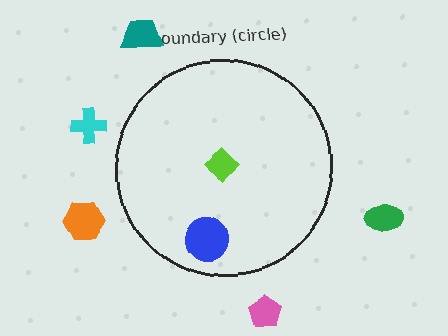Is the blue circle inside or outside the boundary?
Inside.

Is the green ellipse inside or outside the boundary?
Outside.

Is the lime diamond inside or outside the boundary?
Inside.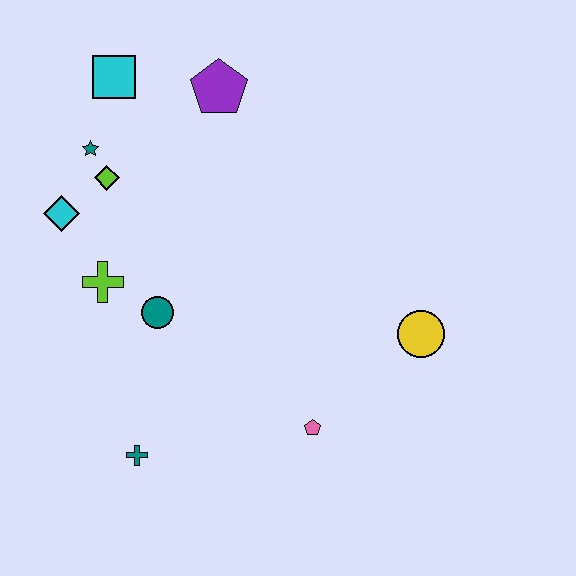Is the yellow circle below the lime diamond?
Yes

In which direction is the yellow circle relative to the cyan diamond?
The yellow circle is to the right of the cyan diamond.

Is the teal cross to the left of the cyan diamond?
No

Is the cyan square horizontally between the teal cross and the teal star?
Yes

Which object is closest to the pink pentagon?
The yellow circle is closest to the pink pentagon.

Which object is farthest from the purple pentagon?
The teal cross is farthest from the purple pentagon.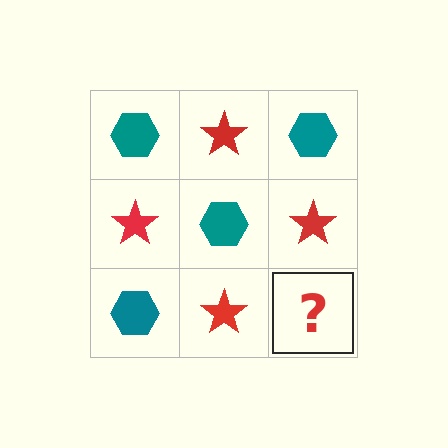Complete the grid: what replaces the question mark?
The question mark should be replaced with a teal hexagon.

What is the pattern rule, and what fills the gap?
The rule is that it alternates teal hexagon and red star in a checkerboard pattern. The gap should be filled with a teal hexagon.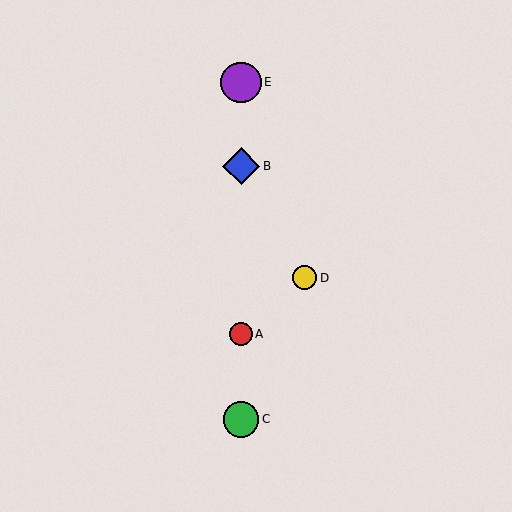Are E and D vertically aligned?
No, E is at x≈241 and D is at x≈305.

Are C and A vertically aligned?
Yes, both are at x≈241.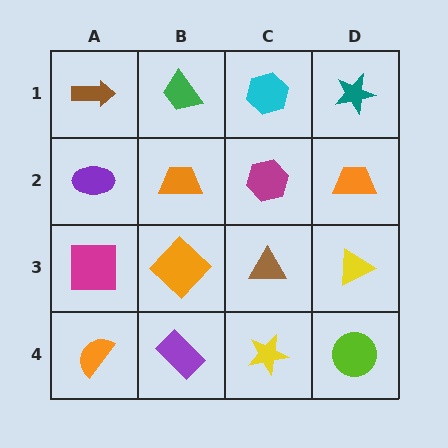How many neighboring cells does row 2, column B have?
4.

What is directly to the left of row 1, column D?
A cyan hexagon.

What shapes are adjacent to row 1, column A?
A purple ellipse (row 2, column A), a green trapezoid (row 1, column B).